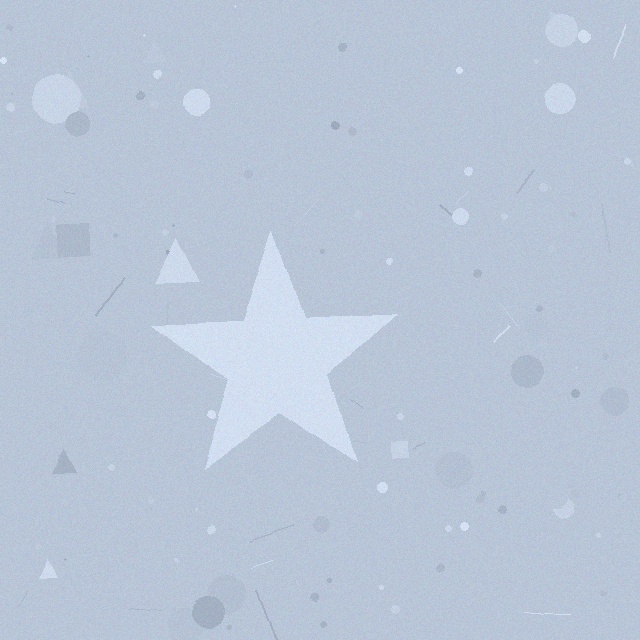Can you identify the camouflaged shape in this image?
The camouflaged shape is a star.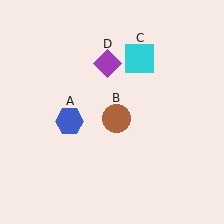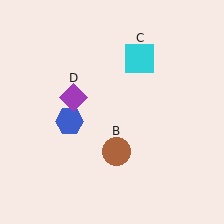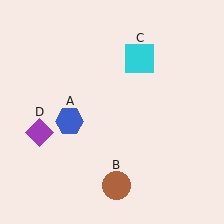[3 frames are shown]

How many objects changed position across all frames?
2 objects changed position: brown circle (object B), purple diamond (object D).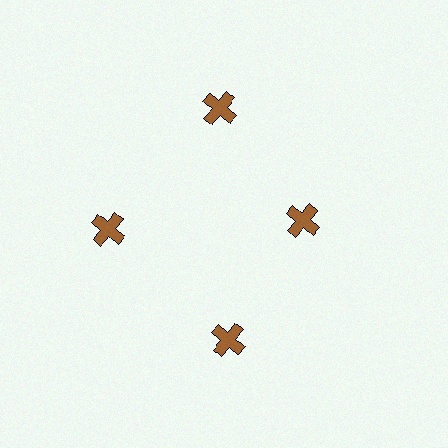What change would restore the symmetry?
The symmetry would be restored by moving it outward, back onto the ring so that all 4 crosses sit at equal angles and equal distance from the center.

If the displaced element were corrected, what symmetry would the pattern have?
It would have 4-fold rotational symmetry — the pattern would map onto itself every 90 degrees.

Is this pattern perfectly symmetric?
No. The 4 brown crosses are arranged in a ring, but one element near the 3 o'clock position is pulled inward toward the center, breaking the 4-fold rotational symmetry.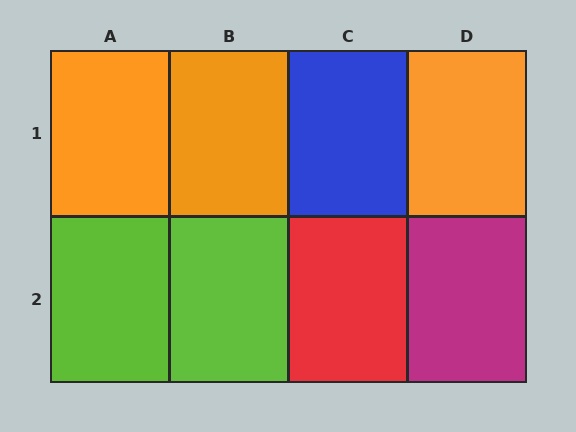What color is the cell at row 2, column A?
Lime.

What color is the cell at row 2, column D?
Magenta.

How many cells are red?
1 cell is red.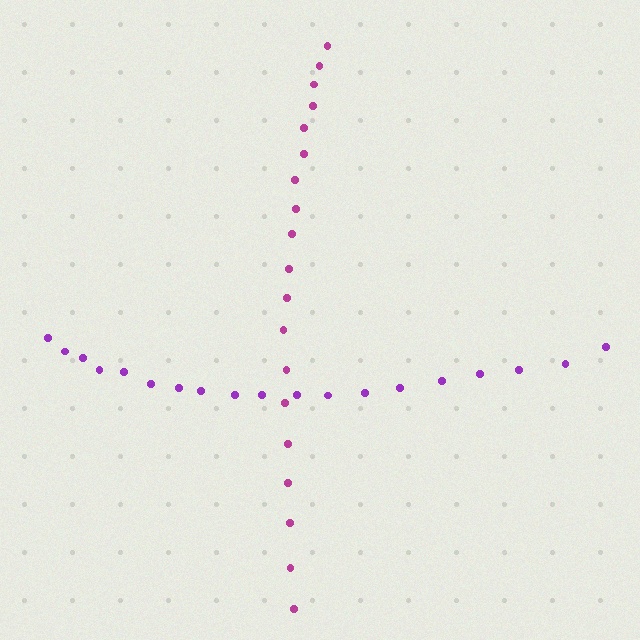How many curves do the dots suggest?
There are 2 distinct paths.